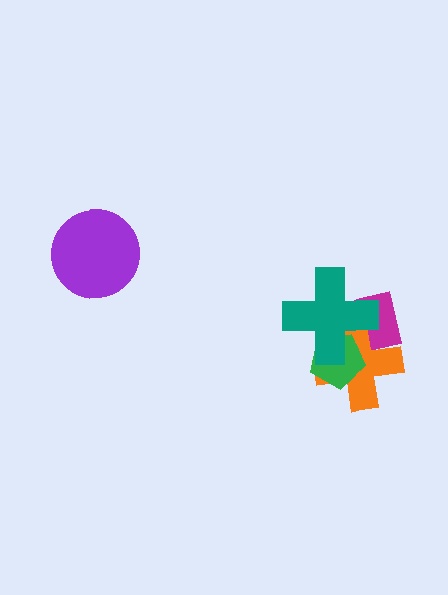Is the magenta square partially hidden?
Yes, it is partially covered by another shape.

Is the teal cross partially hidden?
No, no other shape covers it.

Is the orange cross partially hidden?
Yes, it is partially covered by another shape.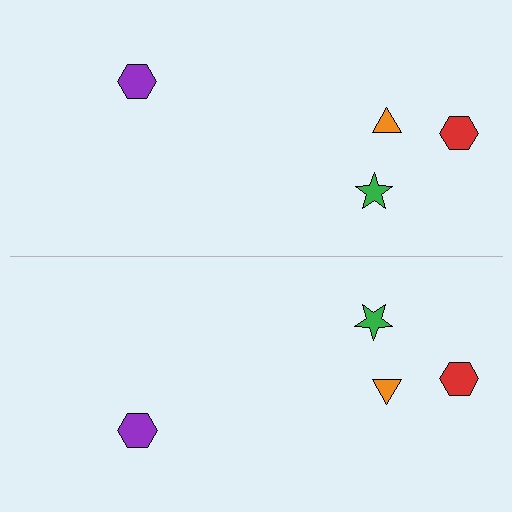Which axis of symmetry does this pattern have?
The pattern has a horizontal axis of symmetry running through the center of the image.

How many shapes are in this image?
There are 8 shapes in this image.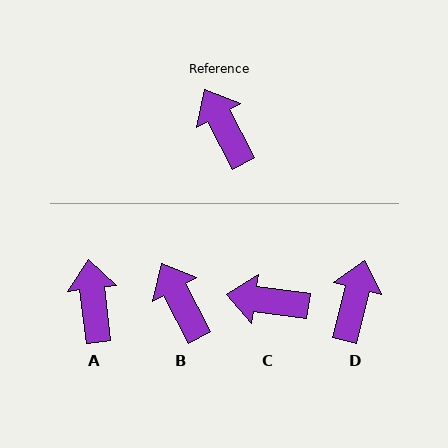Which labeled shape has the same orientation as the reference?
B.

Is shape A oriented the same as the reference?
No, it is off by about 21 degrees.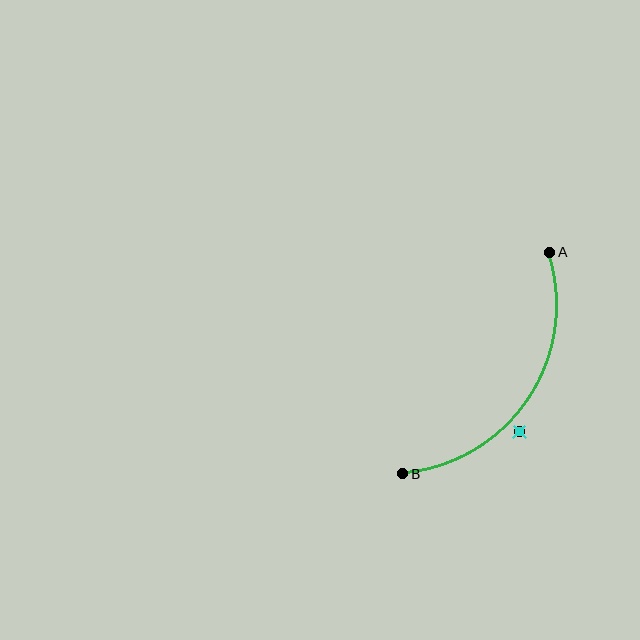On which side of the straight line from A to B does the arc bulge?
The arc bulges to the right of the straight line connecting A and B.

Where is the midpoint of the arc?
The arc midpoint is the point on the curve farthest from the straight line joining A and B. It sits to the right of that line.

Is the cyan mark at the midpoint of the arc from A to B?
No — the cyan mark does not lie on the arc at all. It sits slightly outside the curve.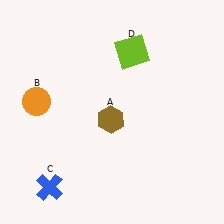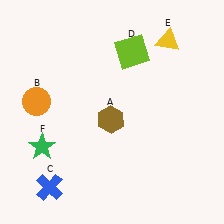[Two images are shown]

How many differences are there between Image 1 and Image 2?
There are 2 differences between the two images.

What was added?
A yellow triangle (E), a green star (F) were added in Image 2.